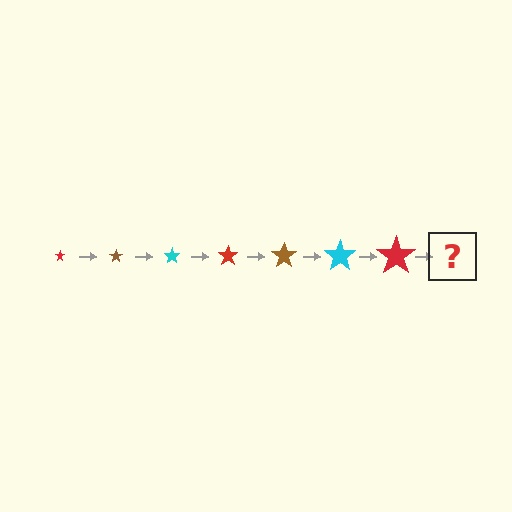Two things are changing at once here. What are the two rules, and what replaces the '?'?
The two rules are that the star grows larger each step and the color cycles through red, brown, and cyan. The '?' should be a brown star, larger than the previous one.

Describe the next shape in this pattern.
It should be a brown star, larger than the previous one.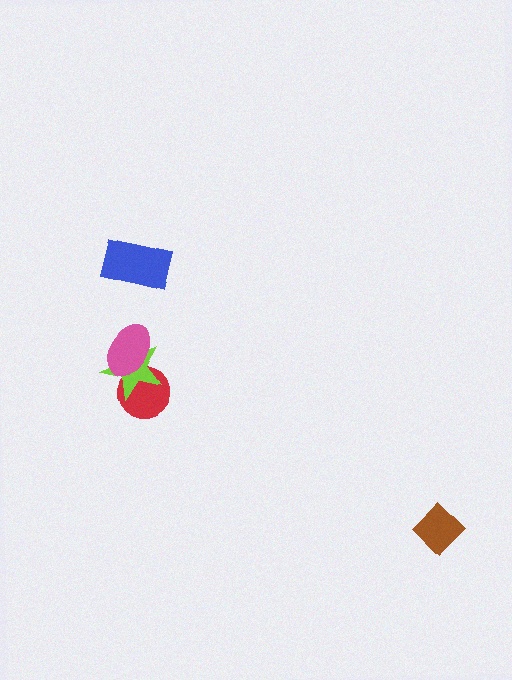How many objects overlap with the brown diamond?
0 objects overlap with the brown diamond.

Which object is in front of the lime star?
The pink ellipse is in front of the lime star.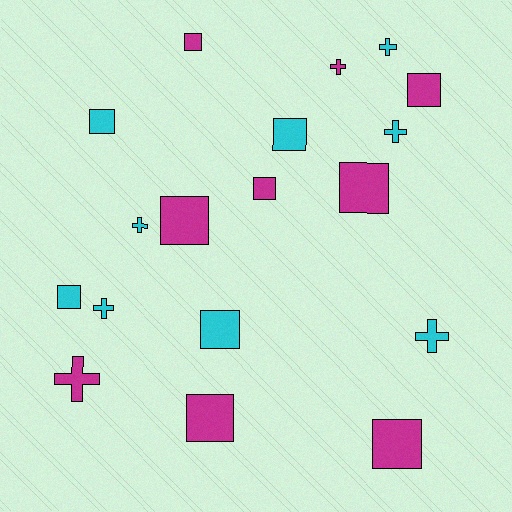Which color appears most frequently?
Cyan, with 9 objects.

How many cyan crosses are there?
There are 5 cyan crosses.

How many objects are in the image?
There are 18 objects.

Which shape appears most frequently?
Square, with 11 objects.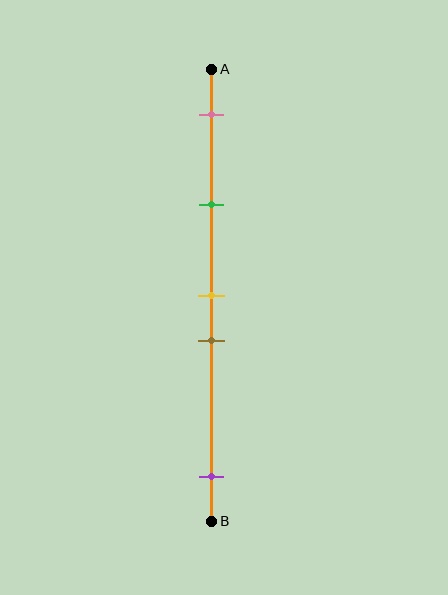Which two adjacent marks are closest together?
The yellow and brown marks are the closest adjacent pair.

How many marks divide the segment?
There are 5 marks dividing the segment.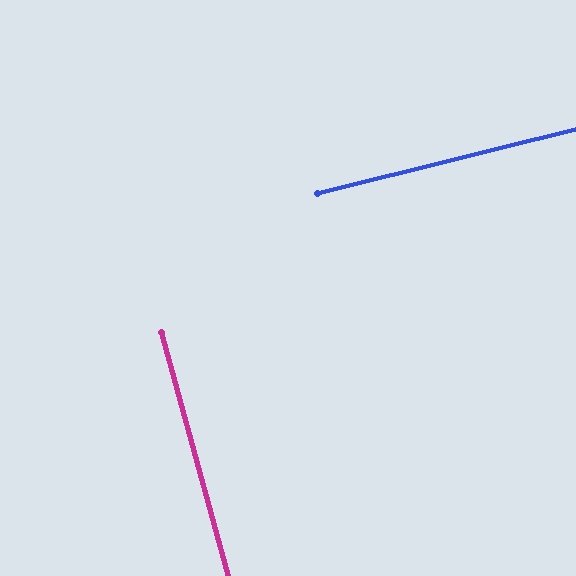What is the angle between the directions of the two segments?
Approximately 89 degrees.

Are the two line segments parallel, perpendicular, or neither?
Perpendicular — they meet at approximately 89°.